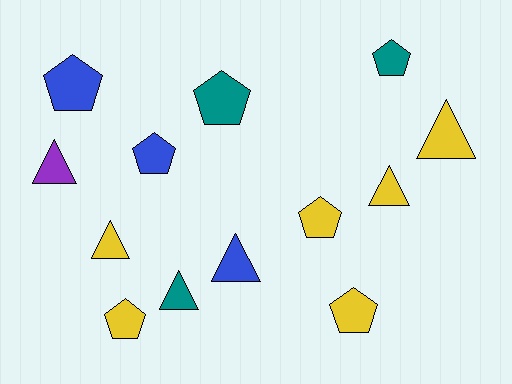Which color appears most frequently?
Yellow, with 6 objects.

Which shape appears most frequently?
Pentagon, with 7 objects.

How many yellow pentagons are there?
There are 3 yellow pentagons.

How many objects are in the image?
There are 13 objects.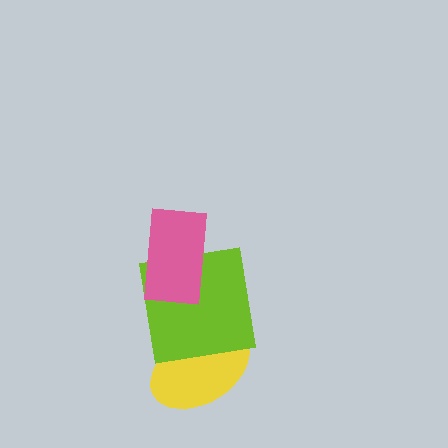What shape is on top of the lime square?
The pink rectangle is on top of the lime square.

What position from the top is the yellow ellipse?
The yellow ellipse is 3rd from the top.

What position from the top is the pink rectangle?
The pink rectangle is 1st from the top.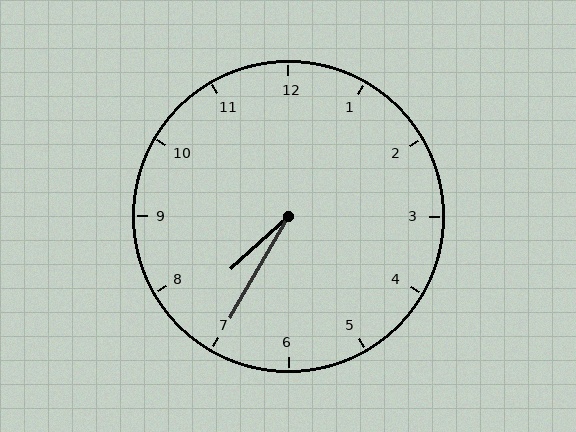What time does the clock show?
7:35.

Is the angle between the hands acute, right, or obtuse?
It is acute.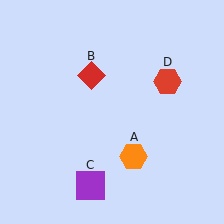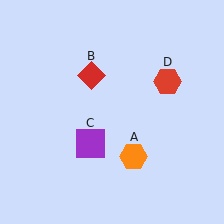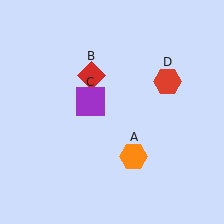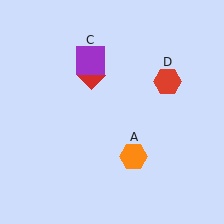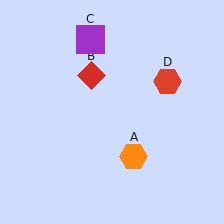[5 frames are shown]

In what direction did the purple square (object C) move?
The purple square (object C) moved up.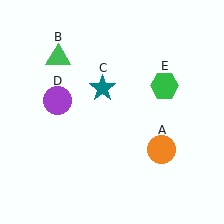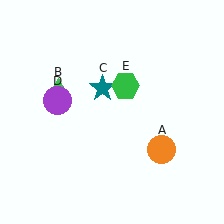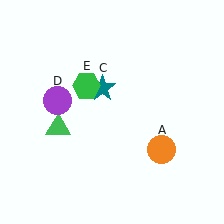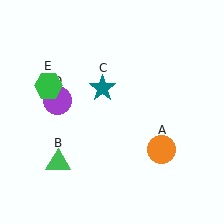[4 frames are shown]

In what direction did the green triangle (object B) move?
The green triangle (object B) moved down.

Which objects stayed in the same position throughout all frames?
Orange circle (object A) and teal star (object C) and purple circle (object D) remained stationary.